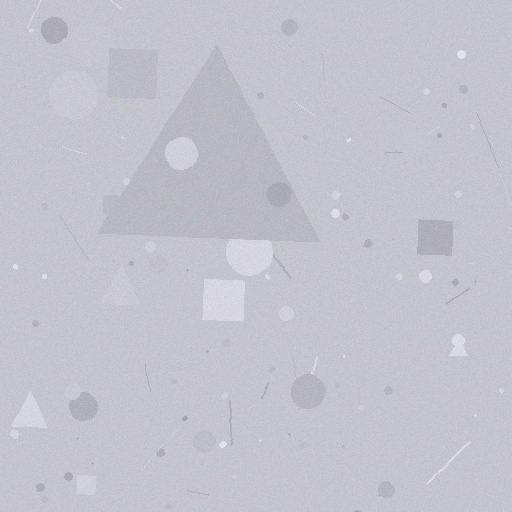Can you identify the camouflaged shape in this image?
The camouflaged shape is a triangle.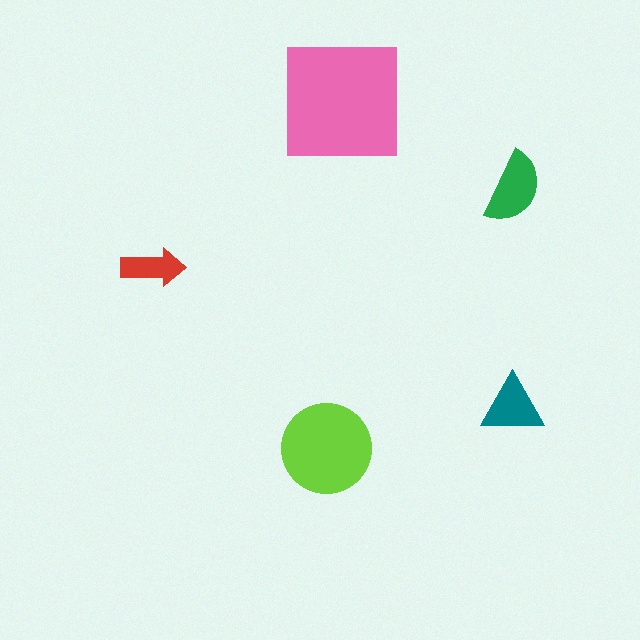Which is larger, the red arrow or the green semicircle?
The green semicircle.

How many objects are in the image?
There are 5 objects in the image.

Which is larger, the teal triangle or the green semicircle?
The green semicircle.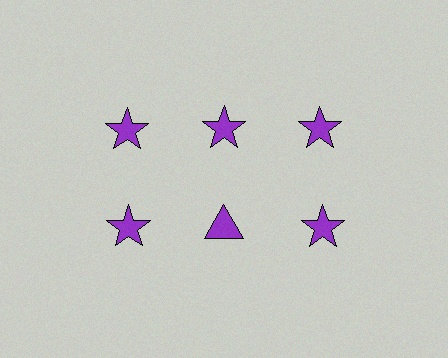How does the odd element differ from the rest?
It has a different shape: triangle instead of star.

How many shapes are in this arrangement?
There are 6 shapes arranged in a grid pattern.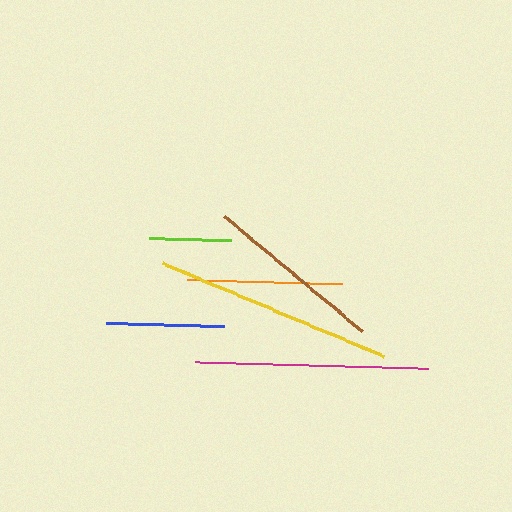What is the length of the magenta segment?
The magenta segment is approximately 233 pixels long.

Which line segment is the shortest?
The lime line is the shortest at approximately 82 pixels.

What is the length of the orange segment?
The orange segment is approximately 155 pixels long.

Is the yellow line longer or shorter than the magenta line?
The yellow line is longer than the magenta line.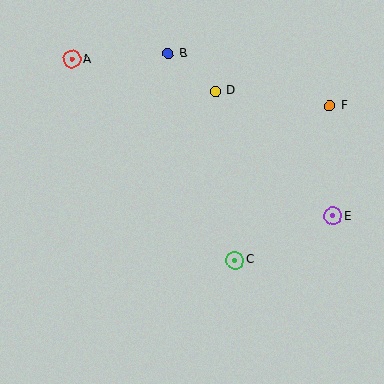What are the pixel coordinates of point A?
Point A is at (72, 59).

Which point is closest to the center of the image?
Point C at (235, 260) is closest to the center.